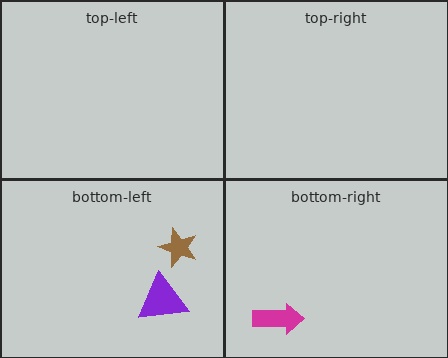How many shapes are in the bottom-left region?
2.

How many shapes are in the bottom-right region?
1.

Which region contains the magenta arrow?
The bottom-right region.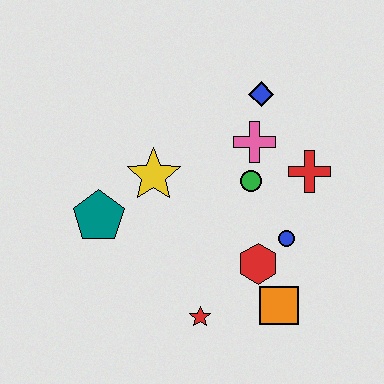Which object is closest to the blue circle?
The red hexagon is closest to the blue circle.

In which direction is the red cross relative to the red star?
The red cross is above the red star.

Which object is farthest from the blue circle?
The teal pentagon is farthest from the blue circle.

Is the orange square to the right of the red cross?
No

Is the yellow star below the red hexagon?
No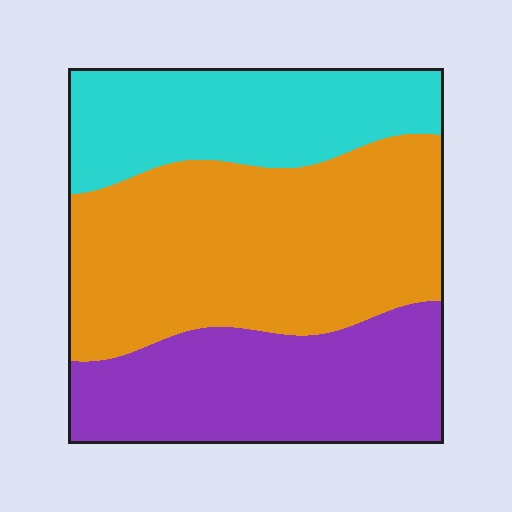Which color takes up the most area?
Orange, at roughly 45%.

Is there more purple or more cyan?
Purple.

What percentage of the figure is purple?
Purple covers around 30% of the figure.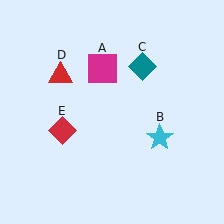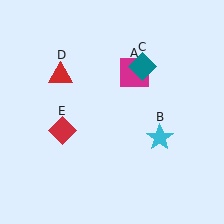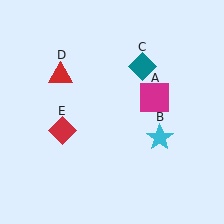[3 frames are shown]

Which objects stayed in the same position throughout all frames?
Cyan star (object B) and teal diamond (object C) and red triangle (object D) and red diamond (object E) remained stationary.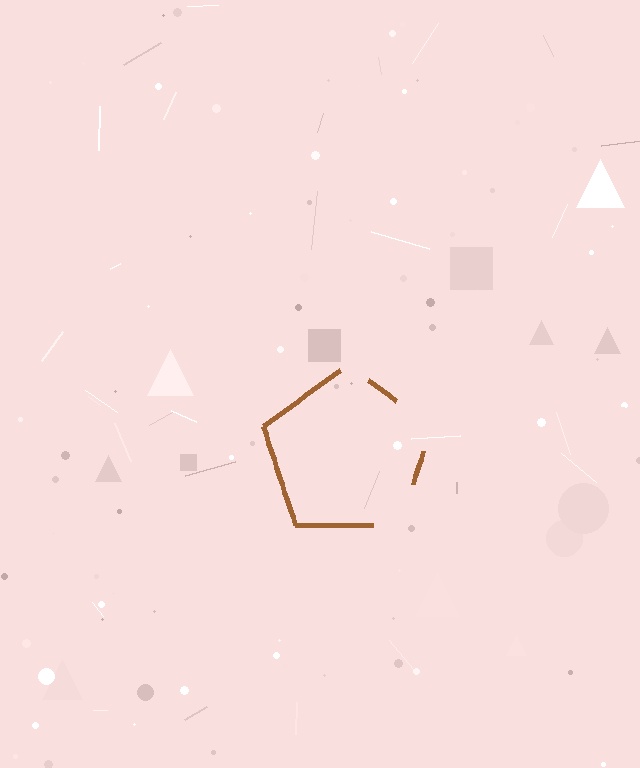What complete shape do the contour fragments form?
The contour fragments form a pentagon.